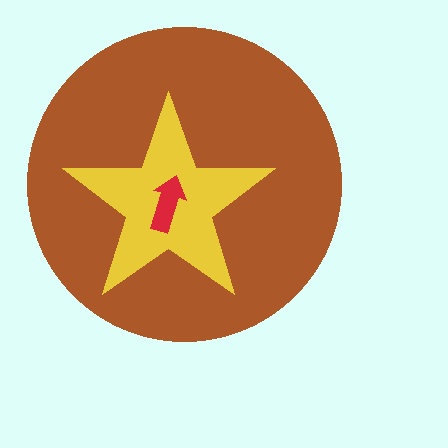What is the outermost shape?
The brown circle.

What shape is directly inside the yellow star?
The red arrow.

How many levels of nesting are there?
3.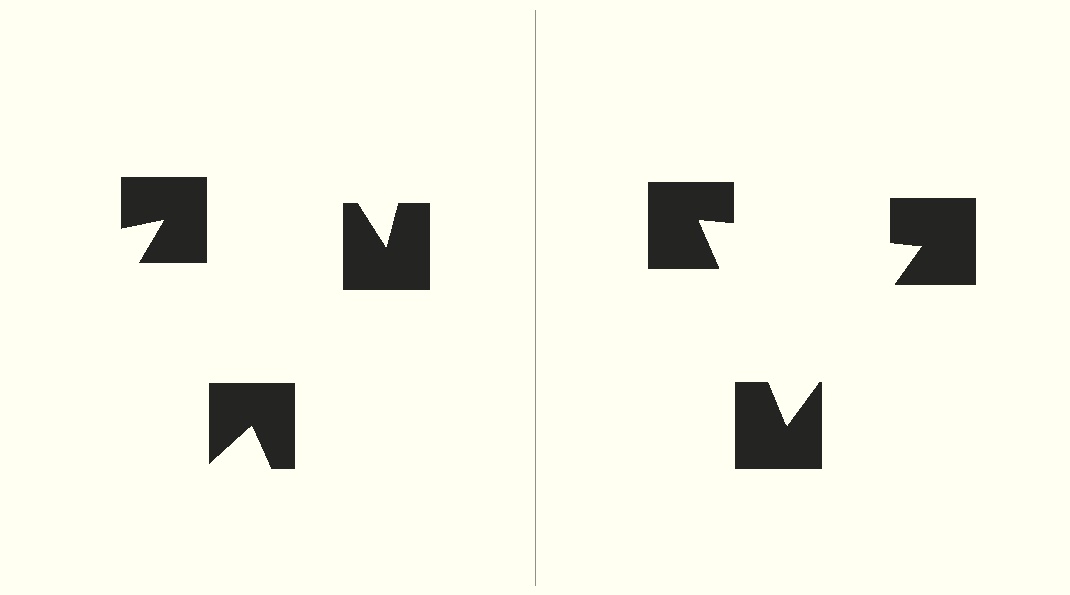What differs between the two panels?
The notched squares are positioned identically on both sides; only the wedge orientations differ. On the right they align to a triangle; on the left they are misaligned.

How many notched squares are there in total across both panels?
6 — 3 on each side.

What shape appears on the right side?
An illusory triangle.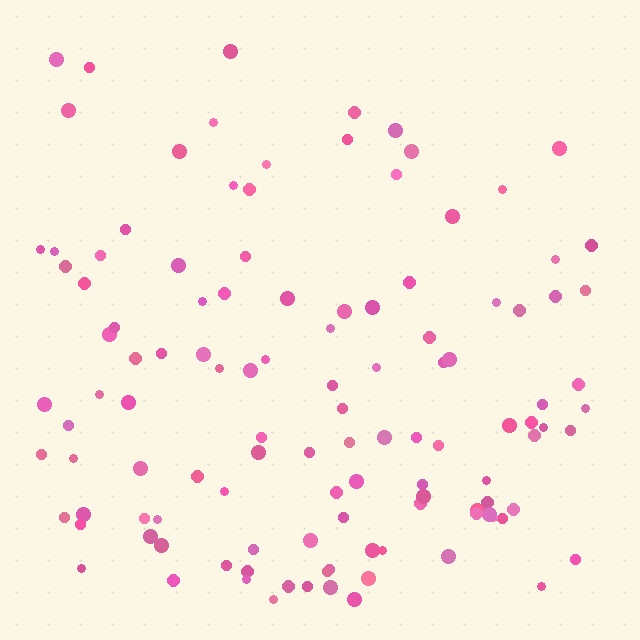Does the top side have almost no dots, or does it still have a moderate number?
Still a moderate number, just noticeably fewer than the bottom.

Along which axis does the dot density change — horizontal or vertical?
Vertical.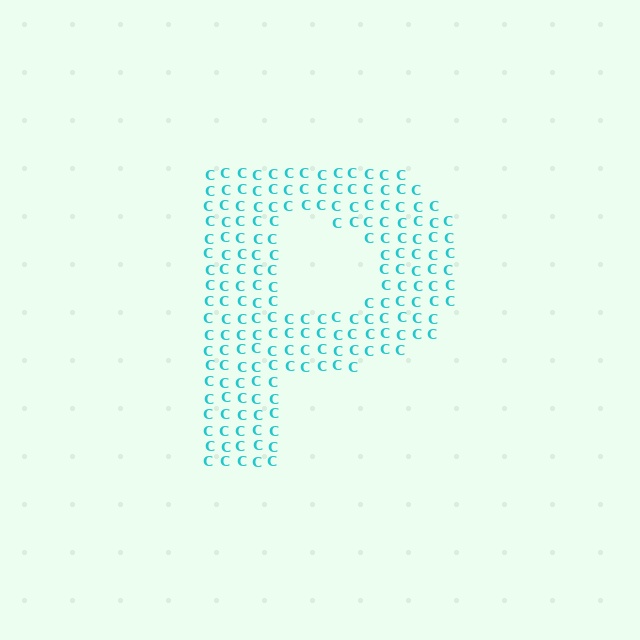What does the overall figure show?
The overall figure shows the letter P.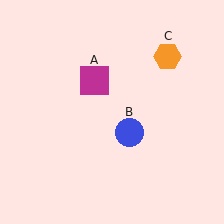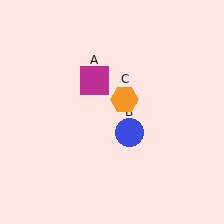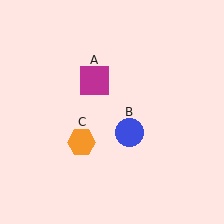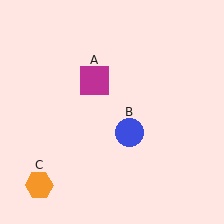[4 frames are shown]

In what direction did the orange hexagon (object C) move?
The orange hexagon (object C) moved down and to the left.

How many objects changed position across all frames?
1 object changed position: orange hexagon (object C).